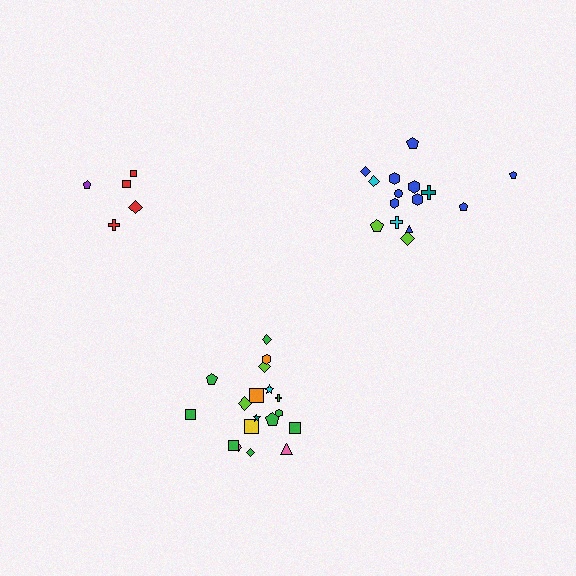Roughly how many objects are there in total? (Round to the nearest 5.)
Roughly 40 objects in total.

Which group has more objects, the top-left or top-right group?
The top-right group.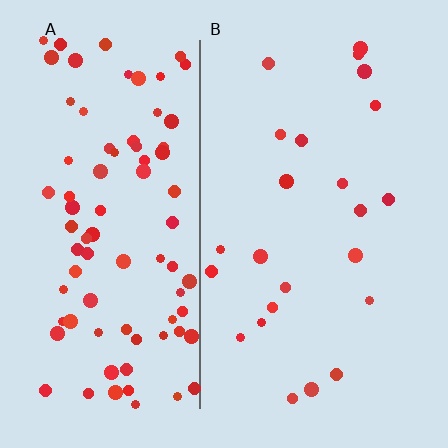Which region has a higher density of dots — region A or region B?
A (the left).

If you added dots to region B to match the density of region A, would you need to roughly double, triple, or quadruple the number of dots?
Approximately quadruple.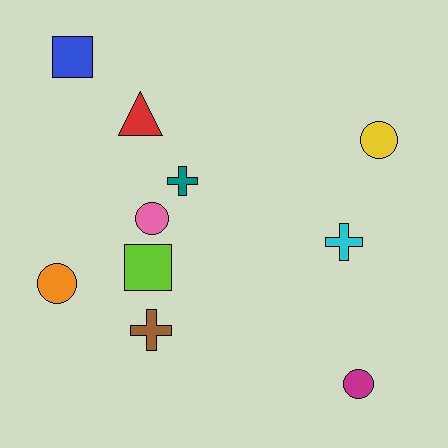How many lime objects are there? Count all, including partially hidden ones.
There is 1 lime object.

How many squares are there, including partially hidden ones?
There are 2 squares.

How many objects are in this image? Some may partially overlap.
There are 10 objects.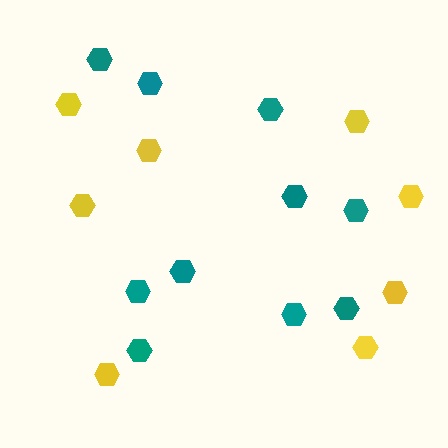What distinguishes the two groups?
There are 2 groups: one group of teal hexagons (10) and one group of yellow hexagons (8).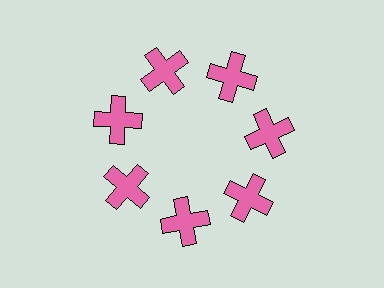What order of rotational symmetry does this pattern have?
This pattern has 7-fold rotational symmetry.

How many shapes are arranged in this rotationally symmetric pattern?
There are 7 shapes, arranged in 7 groups of 1.